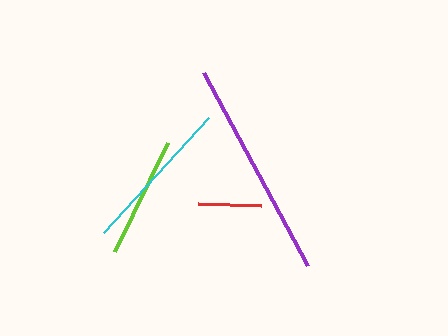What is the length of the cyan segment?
The cyan segment is approximately 156 pixels long.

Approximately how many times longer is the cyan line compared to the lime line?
The cyan line is approximately 1.3 times the length of the lime line.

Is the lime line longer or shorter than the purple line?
The purple line is longer than the lime line.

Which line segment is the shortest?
The red line is the shortest at approximately 64 pixels.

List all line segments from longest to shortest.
From longest to shortest: purple, cyan, lime, red.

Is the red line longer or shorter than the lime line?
The lime line is longer than the red line.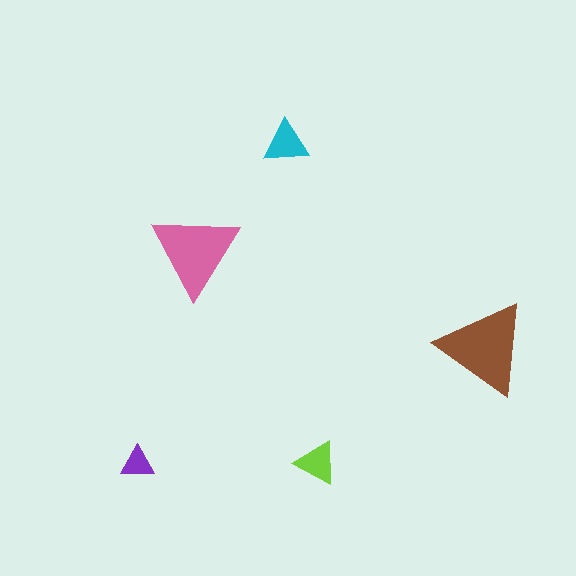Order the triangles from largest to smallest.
the brown one, the pink one, the cyan one, the lime one, the purple one.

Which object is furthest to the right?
The brown triangle is rightmost.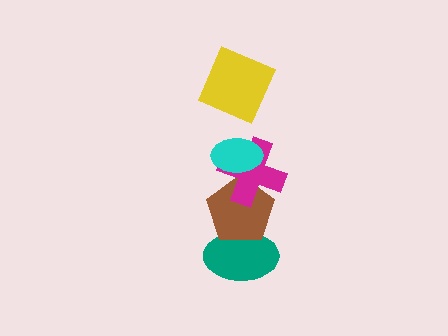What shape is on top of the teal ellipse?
The brown pentagon is on top of the teal ellipse.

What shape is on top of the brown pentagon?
The magenta cross is on top of the brown pentagon.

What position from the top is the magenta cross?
The magenta cross is 3rd from the top.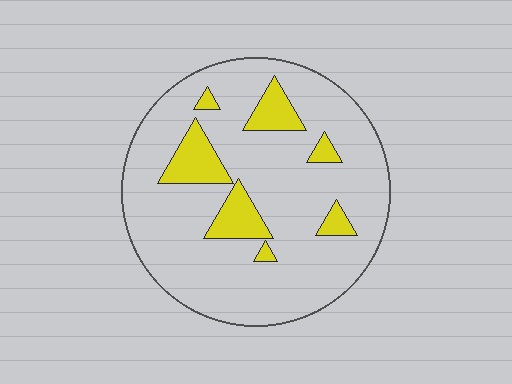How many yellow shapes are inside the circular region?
7.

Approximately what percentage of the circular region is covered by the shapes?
Approximately 15%.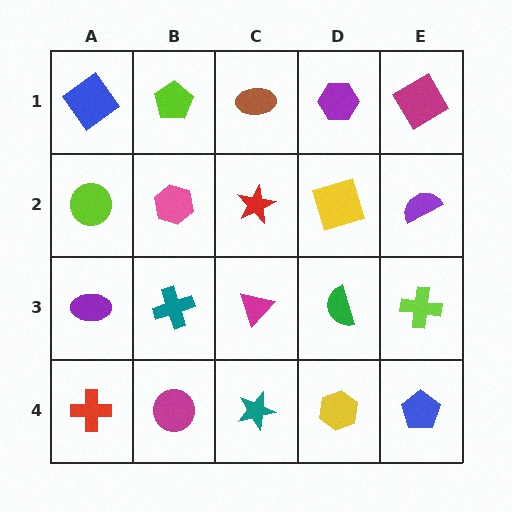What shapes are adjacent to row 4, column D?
A green semicircle (row 3, column D), a teal star (row 4, column C), a blue pentagon (row 4, column E).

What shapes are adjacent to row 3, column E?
A purple semicircle (row 2, column E), a blue pentagon (row 4, column E), a green semicircle (row 3, column D).